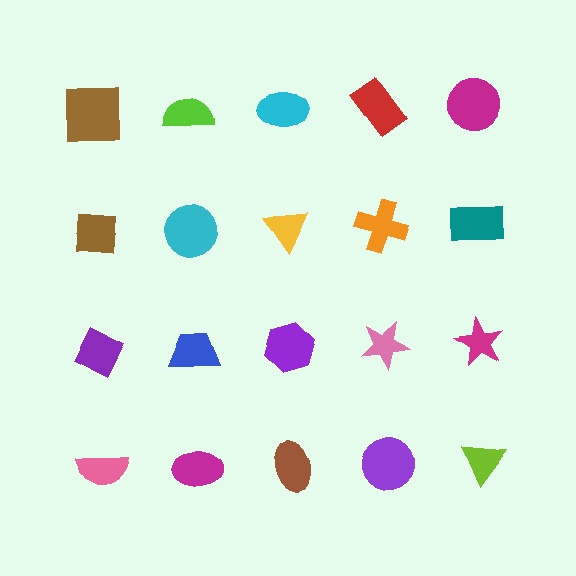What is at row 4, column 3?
A brown ellipse.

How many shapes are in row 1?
5 shapes.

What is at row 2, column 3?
A yellow triangle.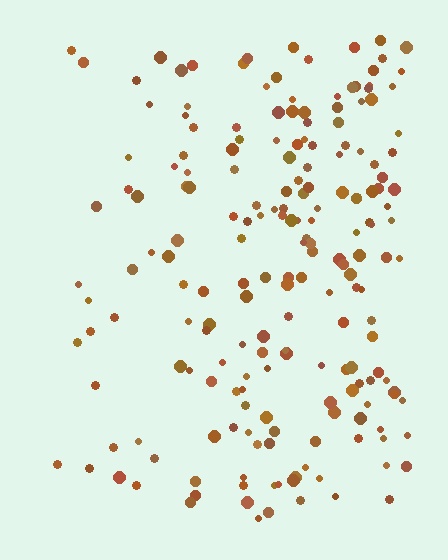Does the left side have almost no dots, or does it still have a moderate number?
Still a moderate number, just noticeably fewer than the right.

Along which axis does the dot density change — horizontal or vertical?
Horizontal.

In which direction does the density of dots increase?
From left to right, with the right side densest.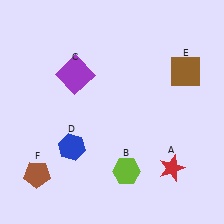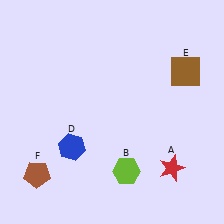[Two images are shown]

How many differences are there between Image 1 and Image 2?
There is 1 difference between the two images.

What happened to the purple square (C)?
The purple square (C) was removed in Image 2. It was in the top-left area of Image 1.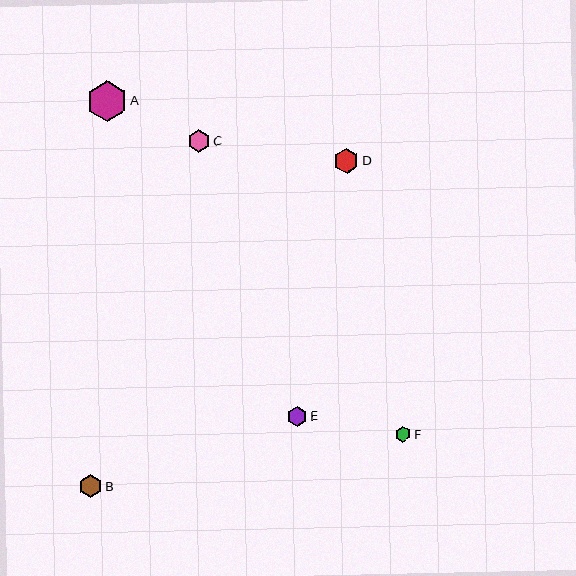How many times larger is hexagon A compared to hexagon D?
Hexagon A is approximately 1.6 times the size of hexagon D.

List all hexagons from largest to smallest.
From largest to smallest: A, D, B, C, E, F.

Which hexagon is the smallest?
Hexagon F is the smallest with a size of approximately 16 pixels.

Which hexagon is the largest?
Hexagon A is the largest with a size of approximately 41 pixels.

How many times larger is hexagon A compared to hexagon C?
Hexagon A is approximately 1.8 times the size of hexagon C.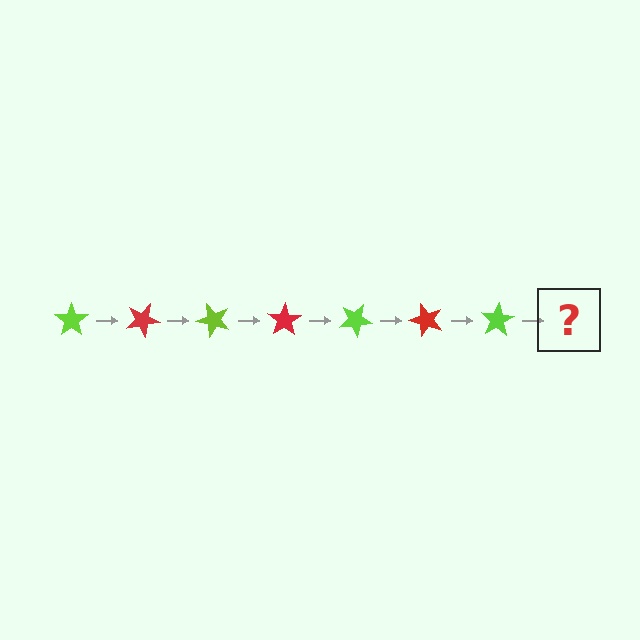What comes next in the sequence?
The next element should be a red star, rotated 175 degrees from the start.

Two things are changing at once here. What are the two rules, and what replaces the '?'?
The two rules are that it rotates 25 degrees each step and the color cycles through lime and red. The '?' should be a red star, rotated 175 degrees from the start.